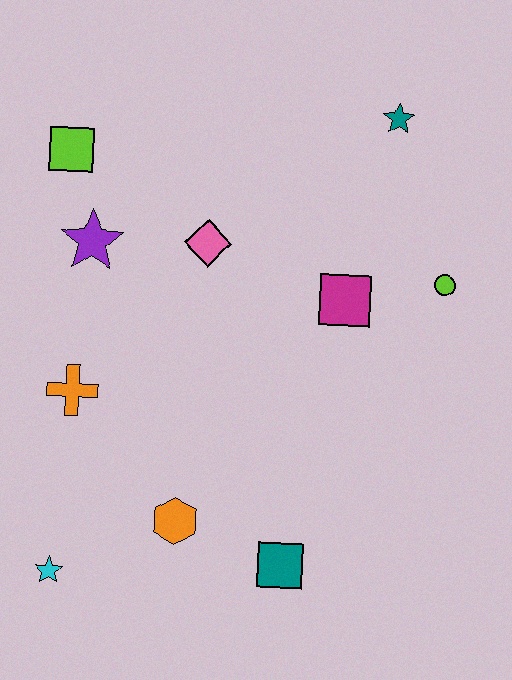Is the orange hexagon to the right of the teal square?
No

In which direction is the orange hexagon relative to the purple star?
The orange hexagon is below the purple star.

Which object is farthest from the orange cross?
The teal star is farthest from the orange cross.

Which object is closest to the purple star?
The lime square is closest to the purple star.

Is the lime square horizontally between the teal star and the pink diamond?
No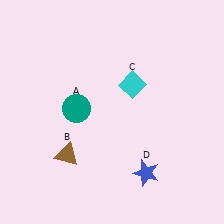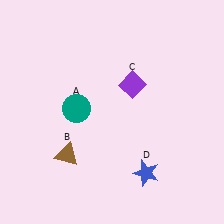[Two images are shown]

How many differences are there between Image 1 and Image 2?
There is 1 difference between the two images.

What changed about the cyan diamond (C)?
In Image 1, C is cyan. In Image 2, it changed to purple.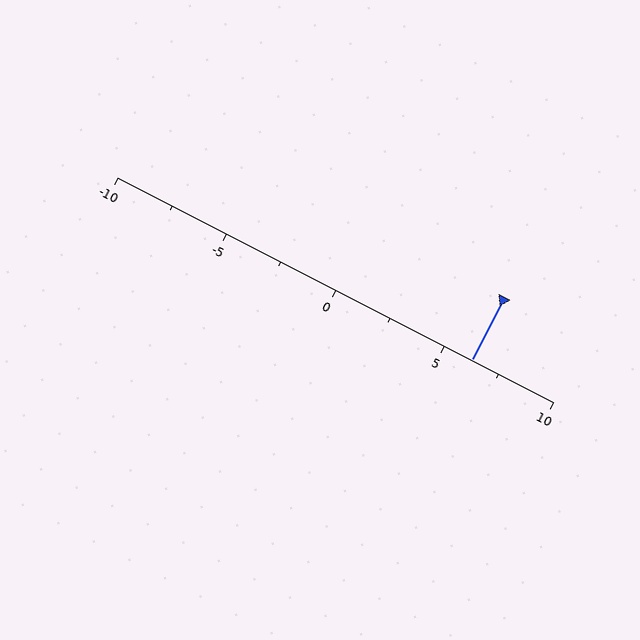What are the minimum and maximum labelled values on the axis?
The axis runs from -10 to 10.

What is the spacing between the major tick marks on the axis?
The major ticks are spaced 5 apart.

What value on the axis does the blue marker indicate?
The marker indicates approximately 6.2.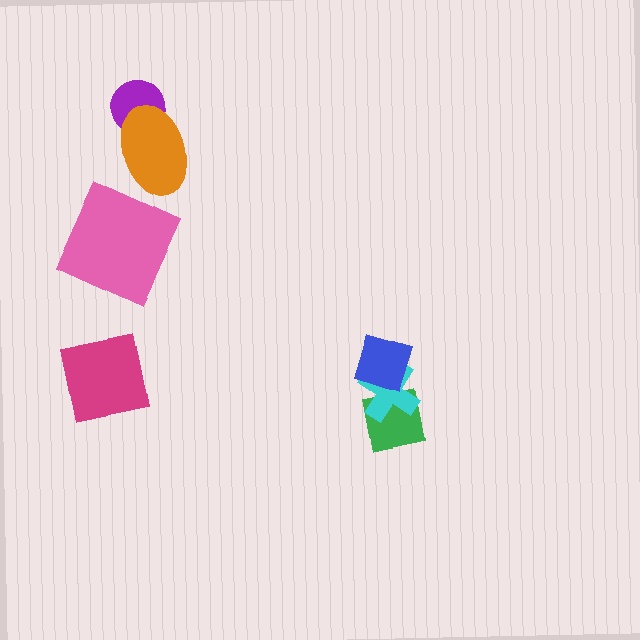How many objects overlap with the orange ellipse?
1 object overlaps with the orange ellipse.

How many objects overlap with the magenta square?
0 objects overlap with the magenta square.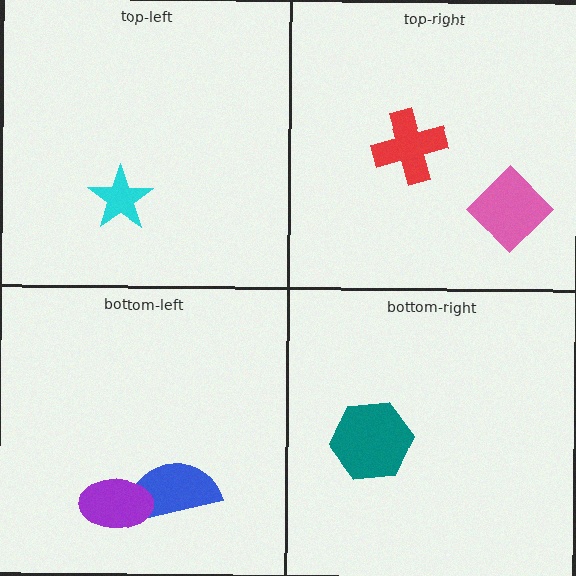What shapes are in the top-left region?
The cyan star.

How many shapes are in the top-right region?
2.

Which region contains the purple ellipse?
The bottom-left region.